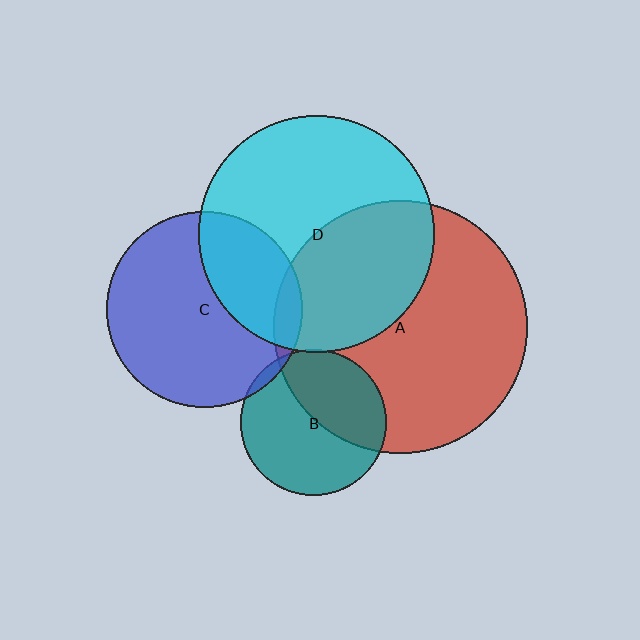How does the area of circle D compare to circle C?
Approximately 1.4 times.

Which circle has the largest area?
Circle A (red).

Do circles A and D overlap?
Yes.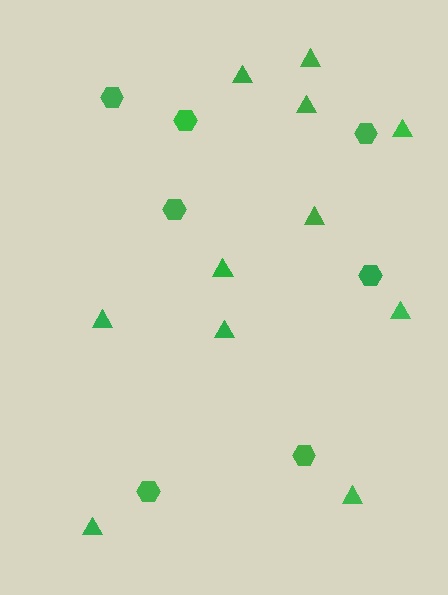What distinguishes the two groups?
There are 2 groups: one group of hexagons (7) and one group of triangles (11).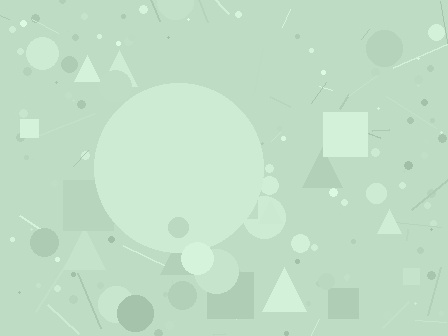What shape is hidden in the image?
A circle is hidden in the image.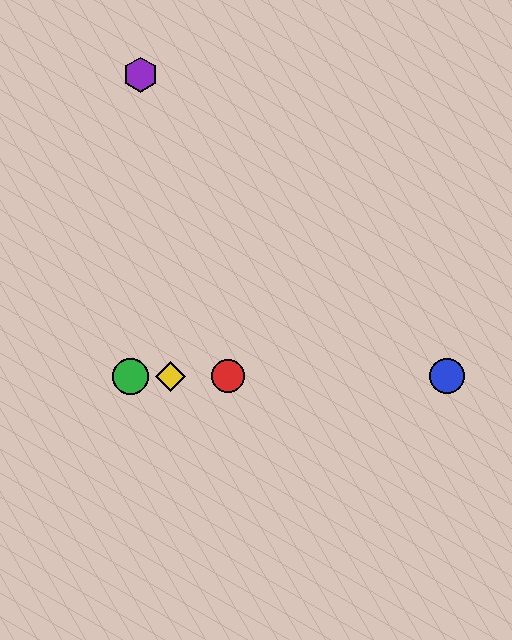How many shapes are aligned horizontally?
4 shapes (the red circle, the blue circle, the green circle, the yellow diamond) are aligned horizontally.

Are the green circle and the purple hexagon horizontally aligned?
No, the green circle is at y≈376 and the purple hexagon is at y≈75.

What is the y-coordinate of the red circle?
The red circle is at y≈376.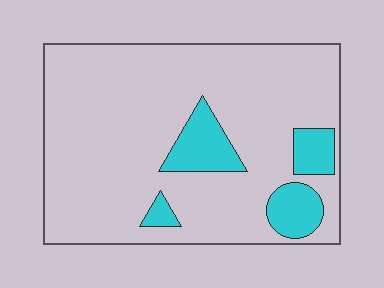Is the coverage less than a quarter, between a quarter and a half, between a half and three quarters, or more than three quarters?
Less than a quarter.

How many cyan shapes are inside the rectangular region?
4.